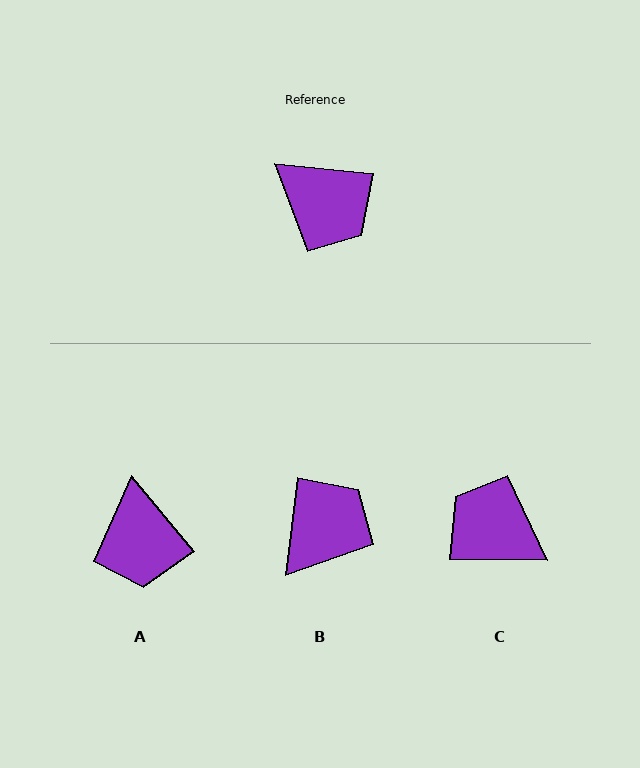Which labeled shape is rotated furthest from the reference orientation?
C, about 175 degrees away.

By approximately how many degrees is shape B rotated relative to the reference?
Approximately 89 degrees counter-clockwise.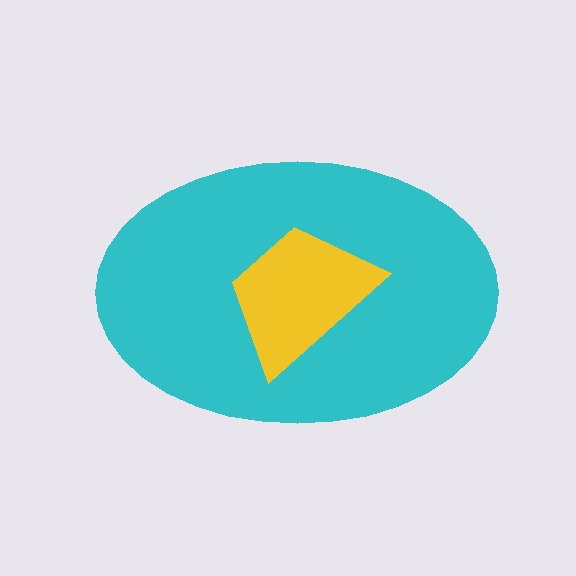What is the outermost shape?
The cyan ellipse.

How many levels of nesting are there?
2.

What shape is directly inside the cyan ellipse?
The yellow trapezoid.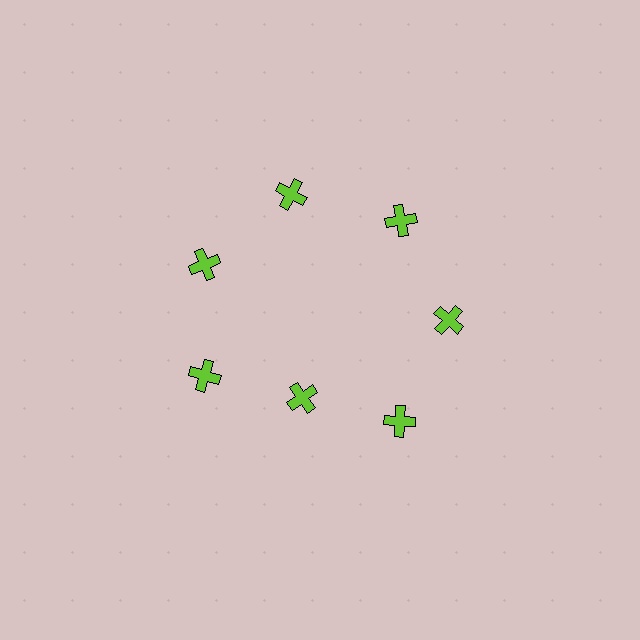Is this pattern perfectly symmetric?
No. The 7 lime crosses are arranged in a ring, but one element near the 6 o'clock position is pulled inward toward the center, breaking the 7-fold rotational symmetry.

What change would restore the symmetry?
The symmetry would be restored by moving it outward, back onto the ring so that all 7 crosses sit at equal angles and equal distance from the center.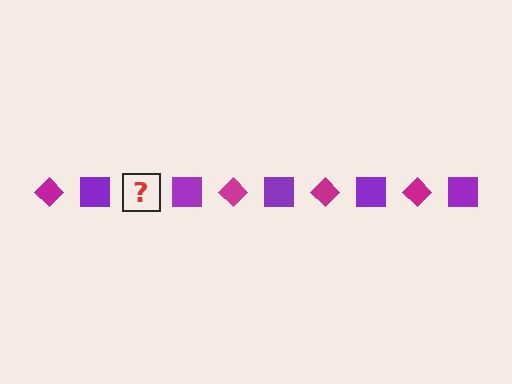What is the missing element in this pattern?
The missing element is a magenta diamond.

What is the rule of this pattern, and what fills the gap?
The rule is that the pattern alternates between magenta diamond and purple square. The gap should be filled with a magenta diamond.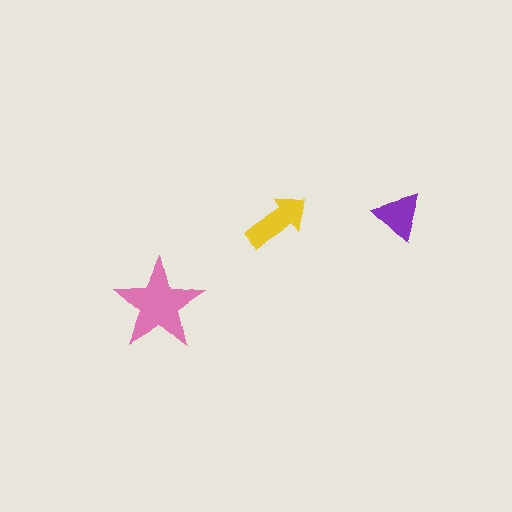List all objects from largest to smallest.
The pink star, the yellow arrow, the purple triangle.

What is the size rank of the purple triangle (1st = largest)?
3rd.